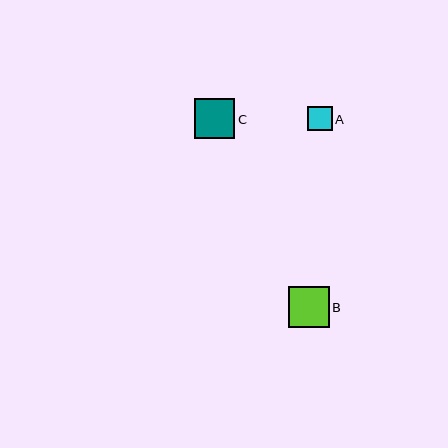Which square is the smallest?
Square A is the smallest with a size of approximately 25 pixels.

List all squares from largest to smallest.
From largest to smallest: B, C, A.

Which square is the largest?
Square B is the largest with a size of approximately 41 pixels.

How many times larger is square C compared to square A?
Square C is approximately 1.6 times the size of square A.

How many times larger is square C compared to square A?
Square C is approximately 1.6 times the size of square A.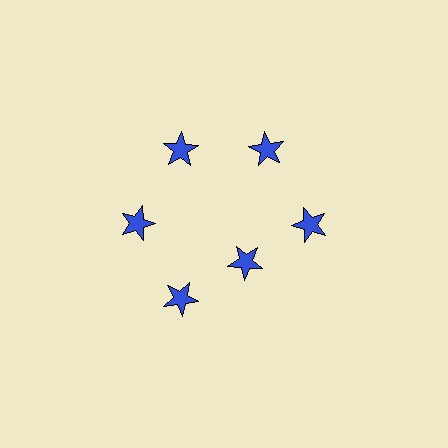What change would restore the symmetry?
The symmetry would be restored by moving it outward, back onto the ring so that all 6 stars sit at equal angles and equal distance from the center.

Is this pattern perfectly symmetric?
No. The 6 blue stars are arranged in a ring, but one element near the 5 o'clock position is pulled inward toward the center, breaking the 6-fold rotational symmetry.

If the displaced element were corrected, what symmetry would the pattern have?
It would have 6-fold rotational symmetry — the pattern would map onto itself every 60 degrees.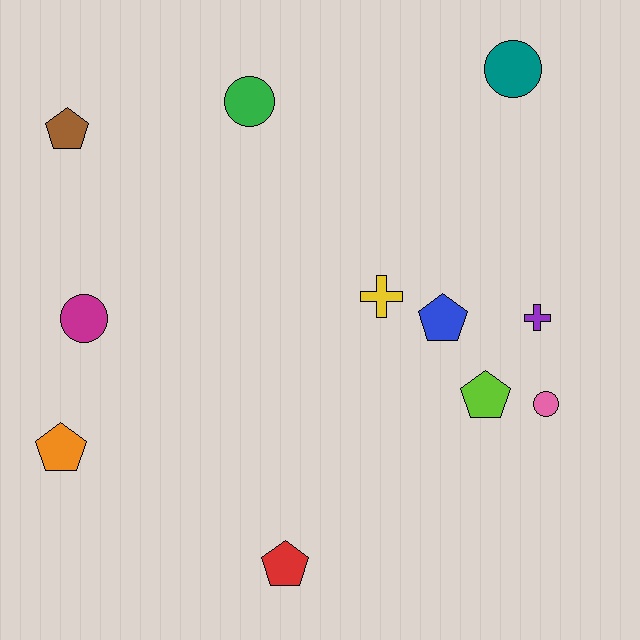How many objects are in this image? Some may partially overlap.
There are 11 objects.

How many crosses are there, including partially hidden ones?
There are 2 crosses.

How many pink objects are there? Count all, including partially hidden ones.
There is 1 pink object.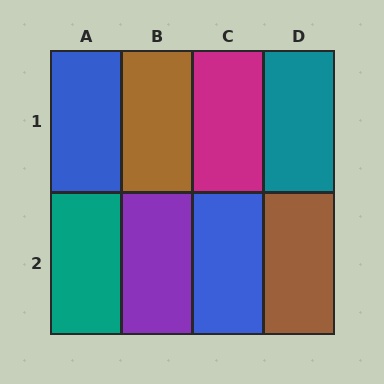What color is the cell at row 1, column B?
Brown.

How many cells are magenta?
1 cell is magenta.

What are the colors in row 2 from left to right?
Teal, purple, blue, brown.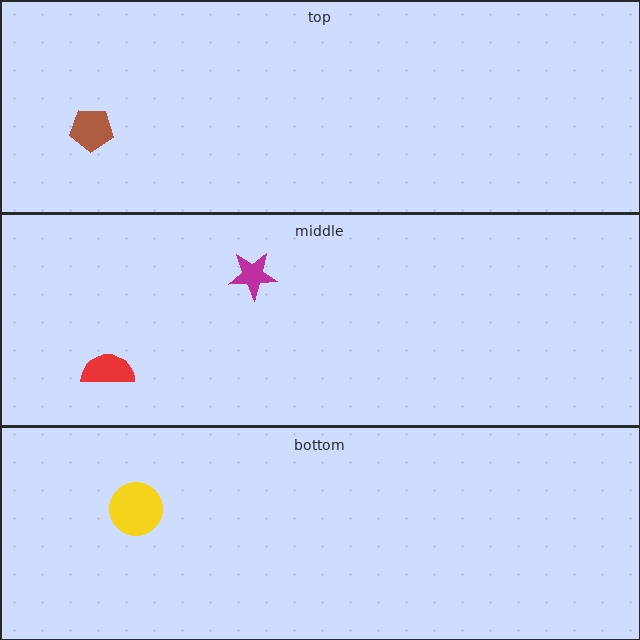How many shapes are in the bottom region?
1.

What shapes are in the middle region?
The red semicircle, the magenta star.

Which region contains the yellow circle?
The bottom region.